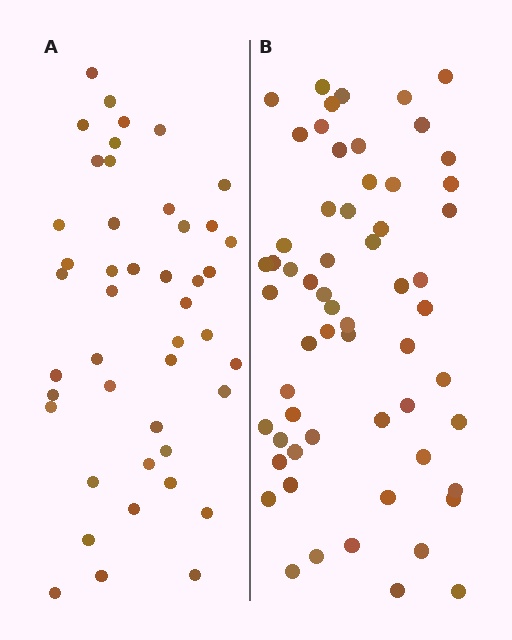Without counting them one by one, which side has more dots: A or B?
Region B (the right region) has more dots.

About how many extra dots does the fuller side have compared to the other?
Region B has approximately 15 more dots than region A.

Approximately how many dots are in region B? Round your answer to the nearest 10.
About 60 dots.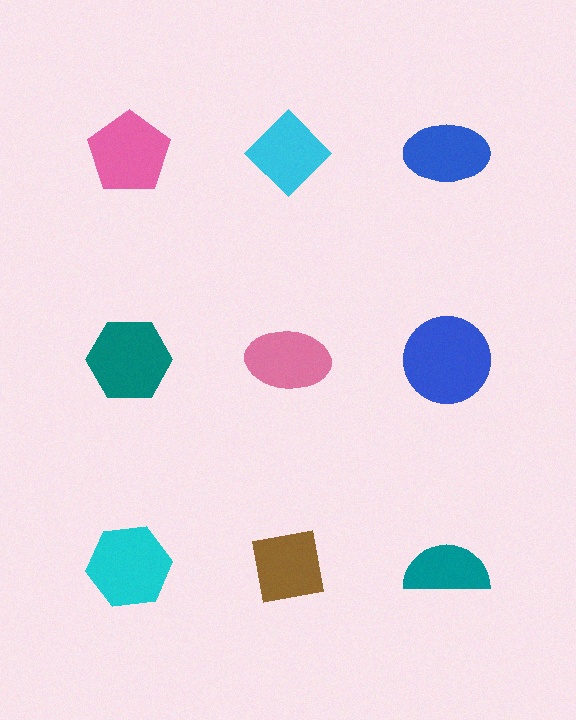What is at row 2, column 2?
A pink ellipse.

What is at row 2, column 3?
A blue circle.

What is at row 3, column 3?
A teal semicircle.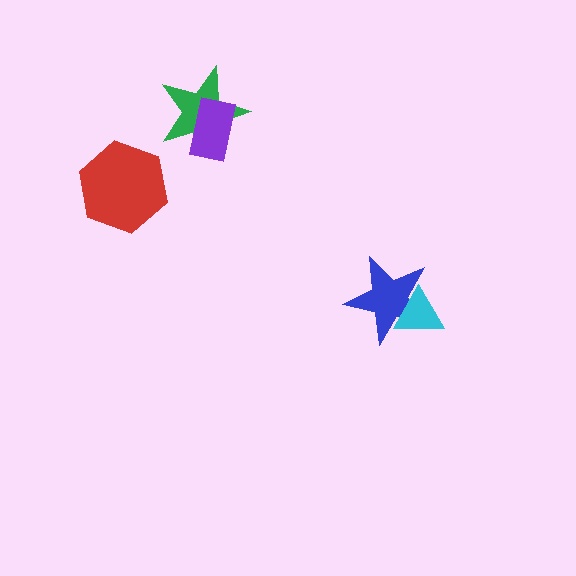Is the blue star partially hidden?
Yes, it is partially covered by another shape.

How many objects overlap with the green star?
1 object overlaps with the green star.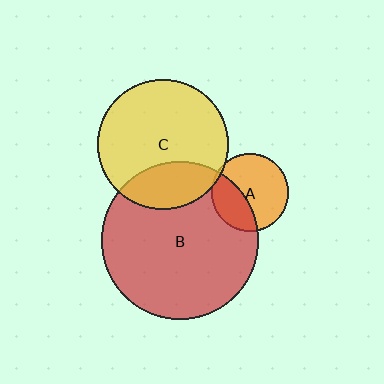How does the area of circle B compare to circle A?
Approximately 4.1 times.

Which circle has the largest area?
Circle B (red).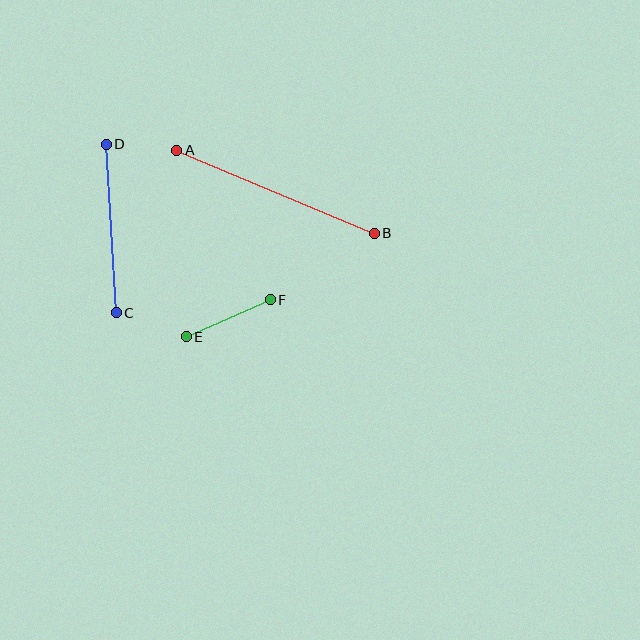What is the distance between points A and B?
The distance is approximately 214 pixels.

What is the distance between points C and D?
The distance is approximately 169 pixels.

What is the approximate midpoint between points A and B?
The midpoint is at approximately (276, 192) pixels.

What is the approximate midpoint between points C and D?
The midpoint is at approximately (111, 228) pixels.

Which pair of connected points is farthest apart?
Points A and B are farthest apart.